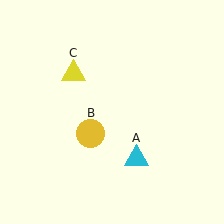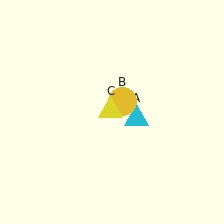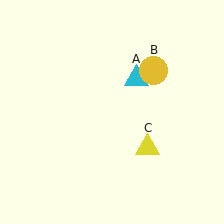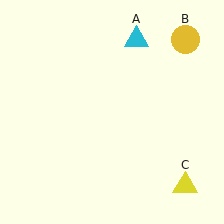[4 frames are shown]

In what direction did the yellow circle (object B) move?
The yellow circle (object B) moved up and to the right.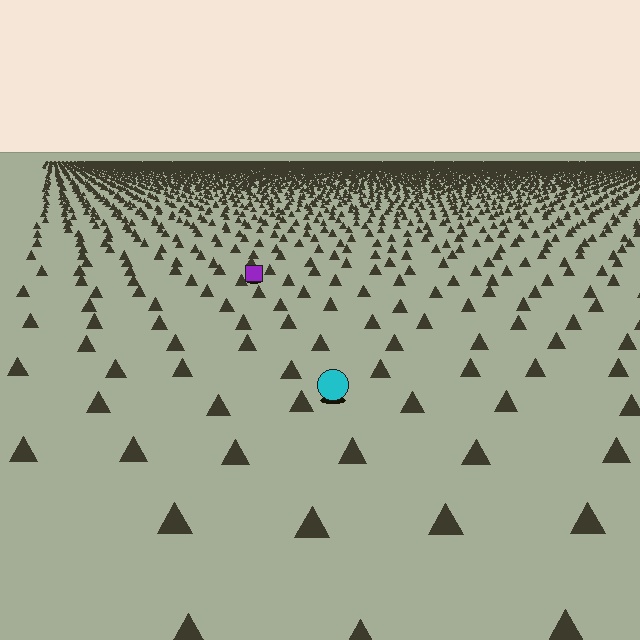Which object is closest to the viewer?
The cyan circle is closest. The texture marks near it are larger and more spread out.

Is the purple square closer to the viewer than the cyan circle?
No. The cyan circle is closer — you can tell from the texture gradient: the ground texture is coarser near it.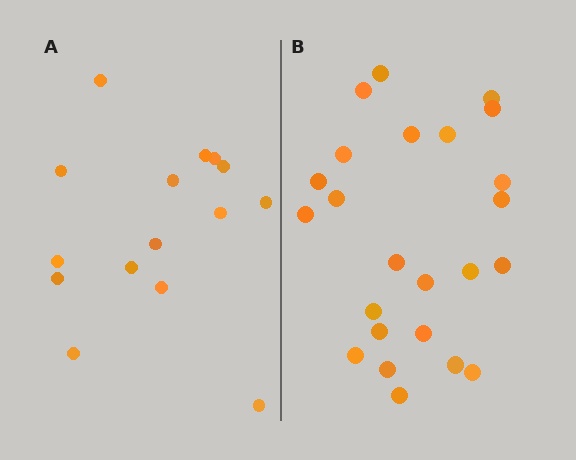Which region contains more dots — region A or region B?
Region B (the right region) has more dots.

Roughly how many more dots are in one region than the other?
Region B has roughly 8 or so more dots than region A.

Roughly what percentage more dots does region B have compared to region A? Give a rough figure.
About 60% more.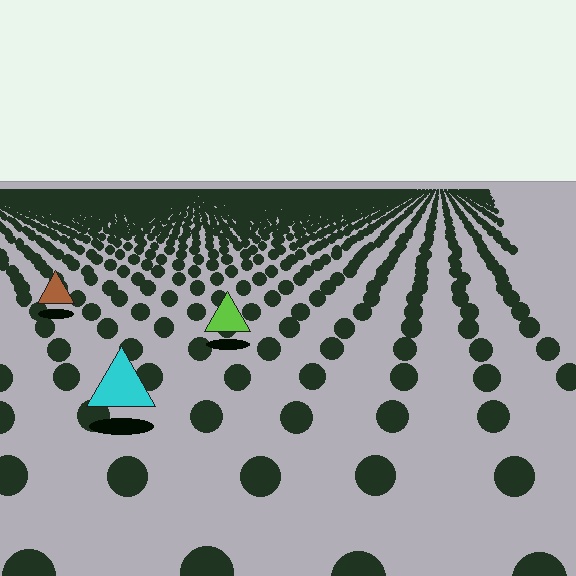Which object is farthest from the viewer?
The brown triangle is farthest from the viewer. It appears smaller and the ground texture around it is denser.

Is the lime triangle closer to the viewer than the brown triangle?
Yes. The lime triangle is closer — you can tell from the texture gradient: the ground texture is coarser near it.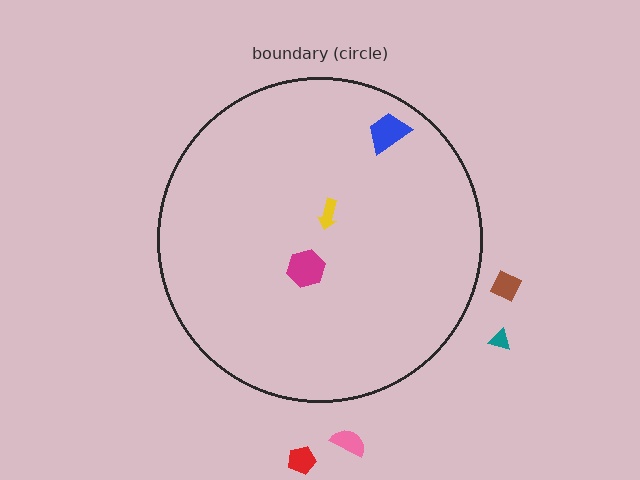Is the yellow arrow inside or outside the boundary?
Inside.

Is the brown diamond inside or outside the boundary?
Outside.